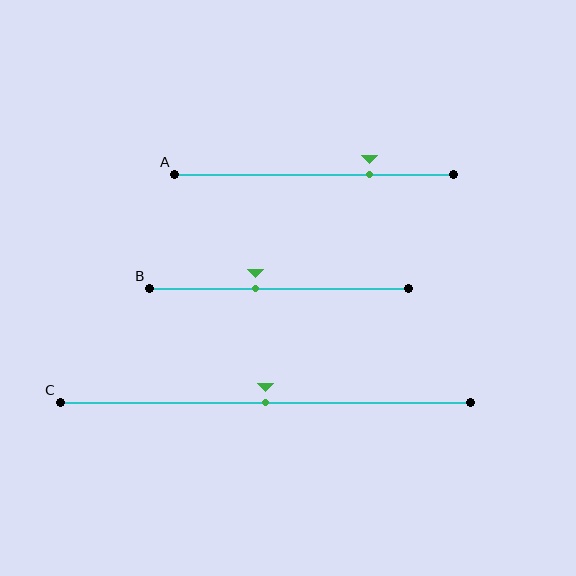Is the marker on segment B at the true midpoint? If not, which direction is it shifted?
No, the marker on segment B is shifted to the left by about 9% of the segment length.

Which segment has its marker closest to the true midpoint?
Segment C has its marker closest to the true midpoint.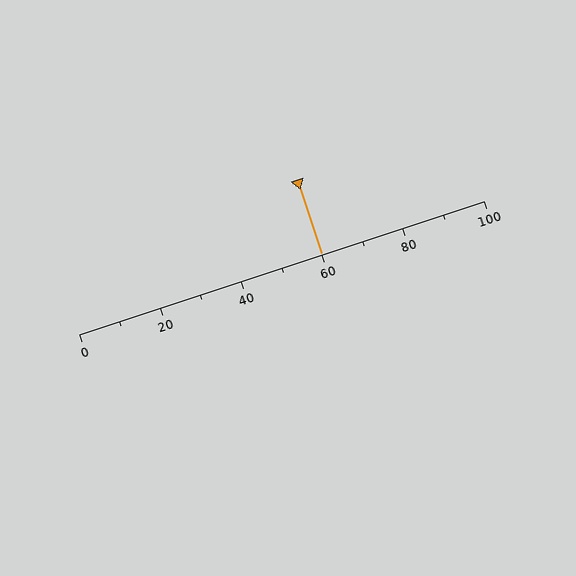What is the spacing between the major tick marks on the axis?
The major ticks are spaced 20 apart.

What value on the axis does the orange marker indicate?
The marker indicates approximately 60.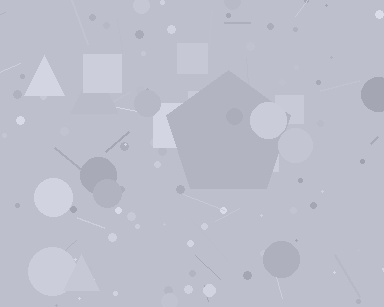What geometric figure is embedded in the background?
A pentagon is embedded in the background.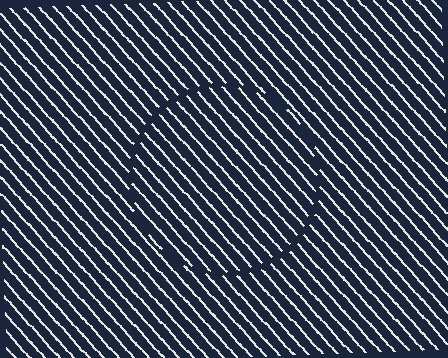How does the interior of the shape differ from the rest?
The interior of the shape contains the same grating, shifted by half a period — the contour is defined by the phase discontinuity where line-ends from the inner and outer gratings abut.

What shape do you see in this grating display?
An illusory circle. The interior of the shape contains the same grating, shifted by half a period — the contour is defined by the phase discontinuity where line-ends from the inner and outer gratings abut.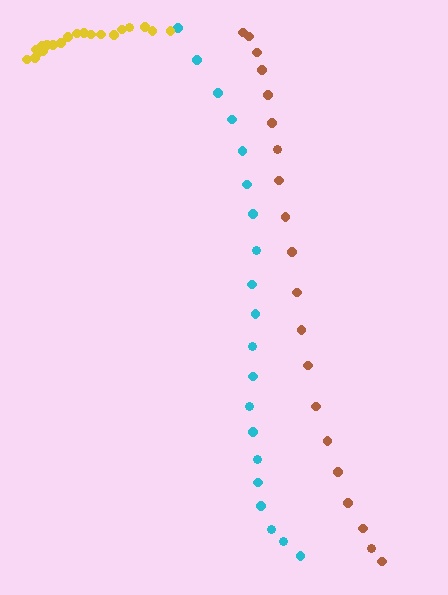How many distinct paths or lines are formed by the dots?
There are 3 distinct paths.